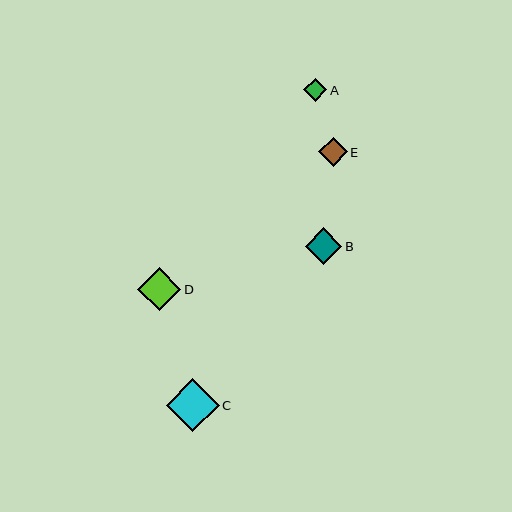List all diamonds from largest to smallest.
From largest to smallest: C, D, B, E, A.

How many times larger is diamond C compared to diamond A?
Diamond C is approximately 2.2 times the size of diamond A.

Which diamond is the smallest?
Diamond A is the smallest with a size of approximately 24 pixels.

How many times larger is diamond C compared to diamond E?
Diamond C is approximately 1.9 times the size of diamond E.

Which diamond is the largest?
Diamond C is the largest with a size of approximately 53 pixels.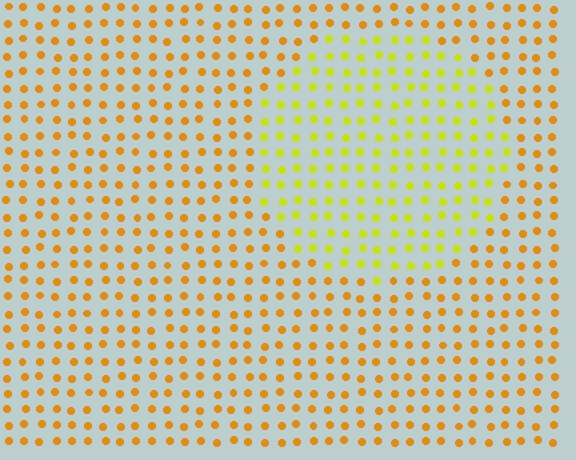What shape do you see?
I see a circle.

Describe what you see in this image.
The image is filled with small orange elements in a uniform arrangement. A circle-shaped region is visible where the elements are tinted to a slightly different hue, forming a subtle color boundary.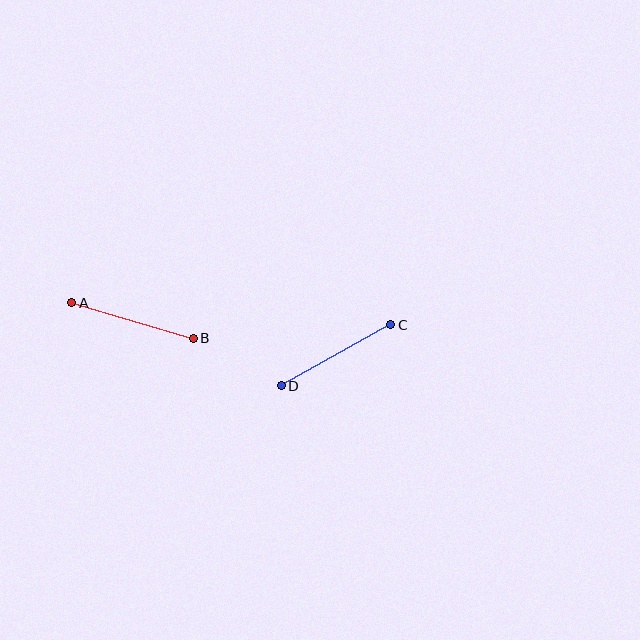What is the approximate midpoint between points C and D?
The midpoint is at approximately (336, 355) pixels.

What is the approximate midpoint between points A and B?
The midpoint is at approximately (133, 320) pixels.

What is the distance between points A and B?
The distance is approximately 126 pixels.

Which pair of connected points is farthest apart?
Points A and B are farthest apart.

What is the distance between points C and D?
The distance is approximately 125 pixels.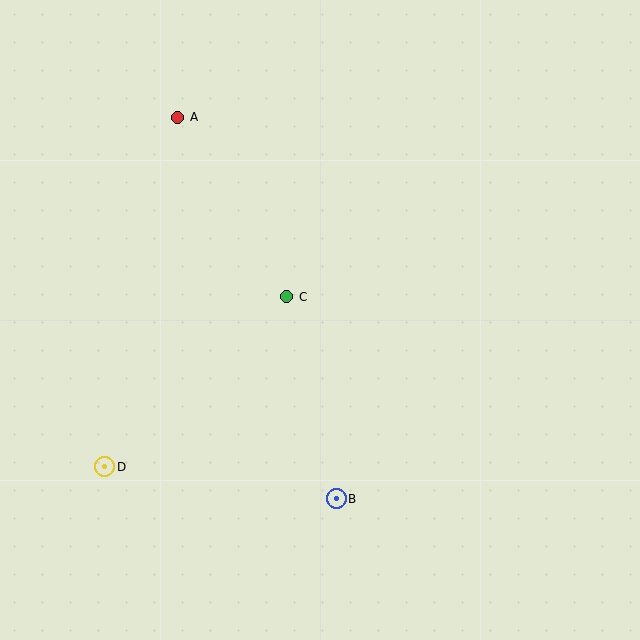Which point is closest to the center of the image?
Point C at (287, 297) is closest to the center.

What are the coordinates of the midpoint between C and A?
The midpoint between C and A is at (232, 207).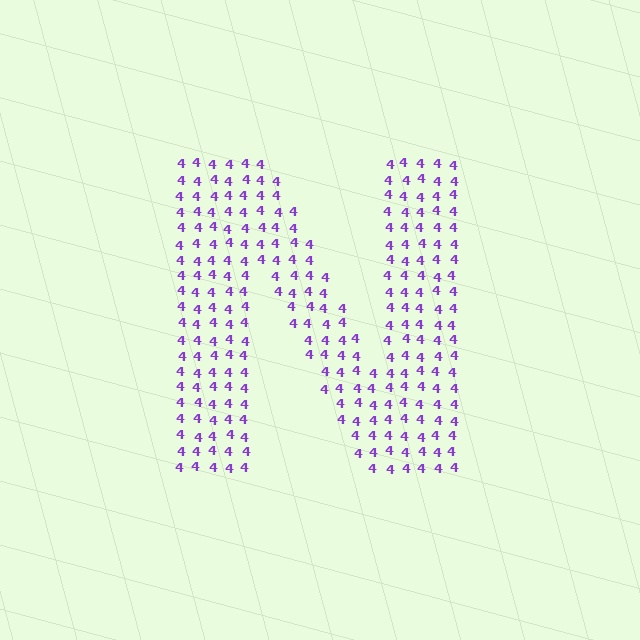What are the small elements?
The small elements are digit 4's.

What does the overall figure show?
The overall figure shows the letter N.